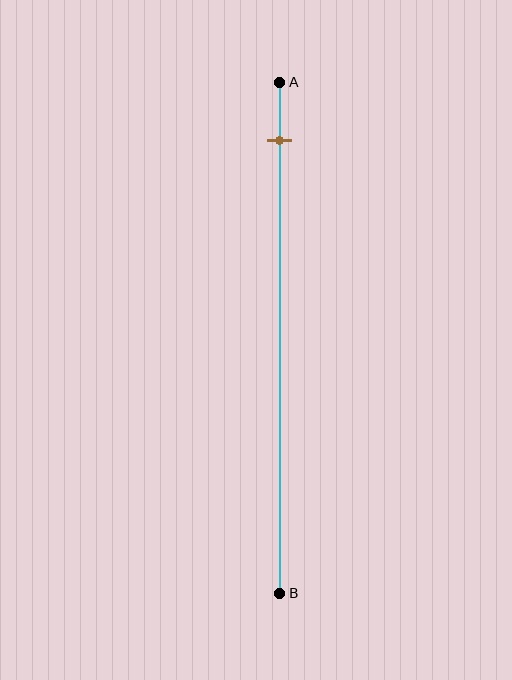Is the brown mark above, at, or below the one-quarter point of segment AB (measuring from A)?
The brown mark is above the one-quarter point of segment AB.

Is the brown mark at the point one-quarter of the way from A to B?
No, the mark is at about 10% from A, not at the 25% one-quarter point.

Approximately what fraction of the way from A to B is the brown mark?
The brown mark is approximately 10% of the way from A to B.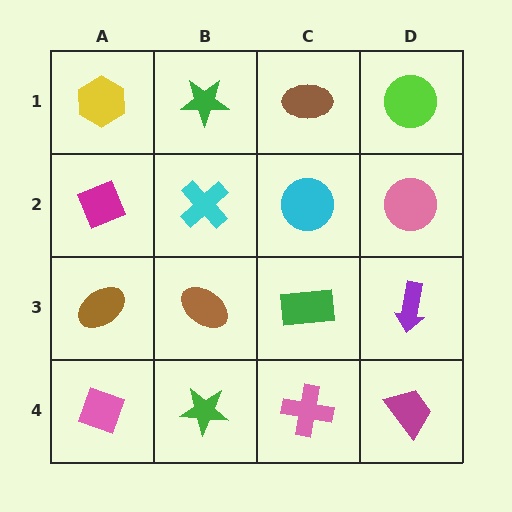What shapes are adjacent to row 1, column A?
A magenta diamond (row 2, column A), a green star (row 1, column B).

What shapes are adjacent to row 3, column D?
A pink circle (row 2, column D), a magenta trapezoid (row 4, column D), a green rectangle (row 3, column C).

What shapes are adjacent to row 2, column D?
A lime circle (row 1, column D), a purple arrow (row 3, column D), a cyan circle (row 2, column C).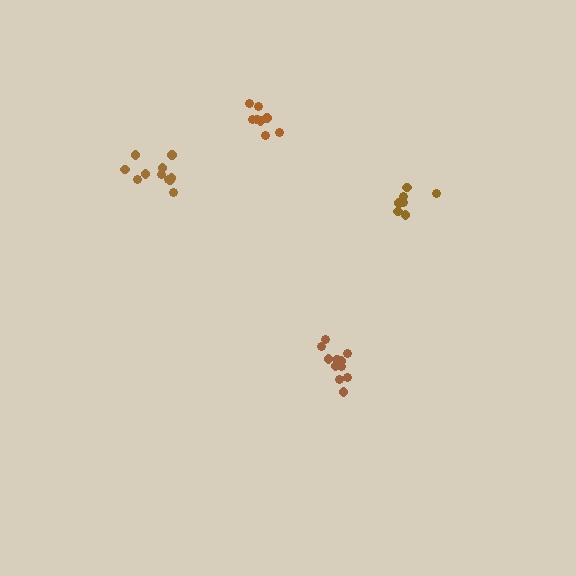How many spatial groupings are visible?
There are 4 spatial groupings.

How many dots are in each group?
Group 1: 7 dots, Group 2: 11 dots, Group 3: 11 dots, Group 4: 8 dots (37 total).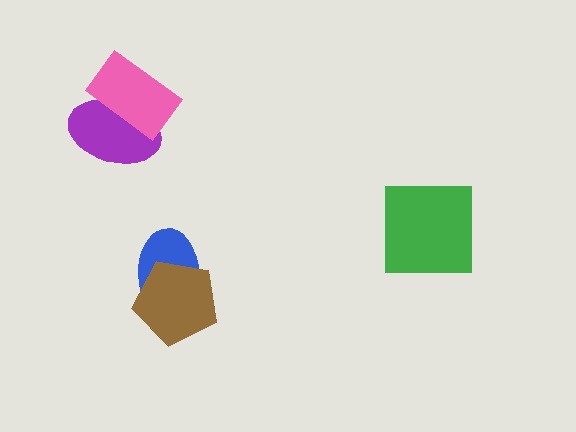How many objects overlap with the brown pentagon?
1 object overlaps with the brown pentagon.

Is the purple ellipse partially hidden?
Yes, it is partially covered by another shape.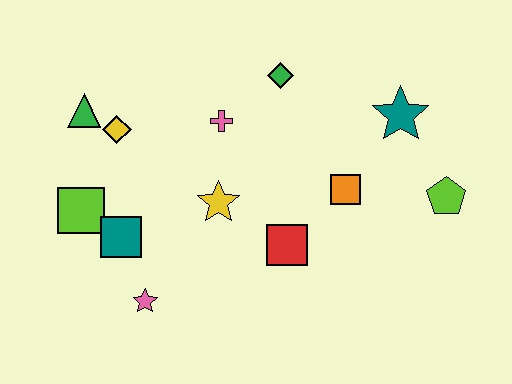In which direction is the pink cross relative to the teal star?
The pink cross is to the left of the teal star.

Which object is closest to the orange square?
The red square is closest to the orange square.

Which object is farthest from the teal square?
The lime pentagon is farthest from the teal square.